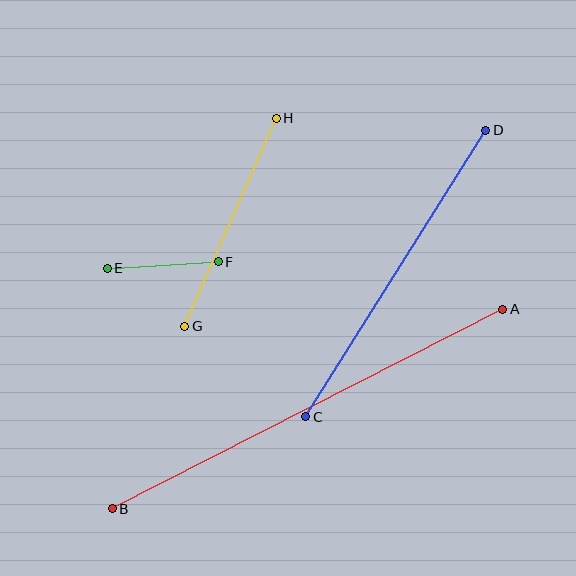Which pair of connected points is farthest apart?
Points A and B are farthest apart.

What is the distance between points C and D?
The distance is approximately 338 pixels.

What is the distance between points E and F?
The distance is approximately 111 pixels.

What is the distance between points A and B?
The distance is approximately 438 pixels.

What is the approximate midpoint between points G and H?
The midpoint is at approximately (231, 222) pixels.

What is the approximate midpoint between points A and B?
The midpoint is at approximately (308, 409) pixels.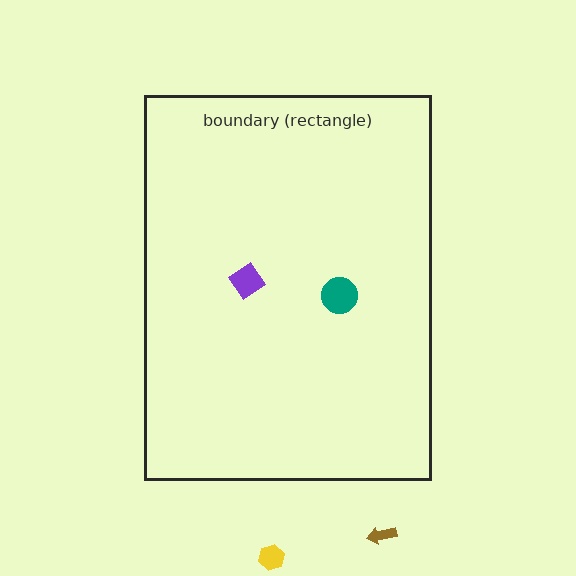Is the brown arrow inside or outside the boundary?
Outside.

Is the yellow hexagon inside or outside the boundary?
Outside.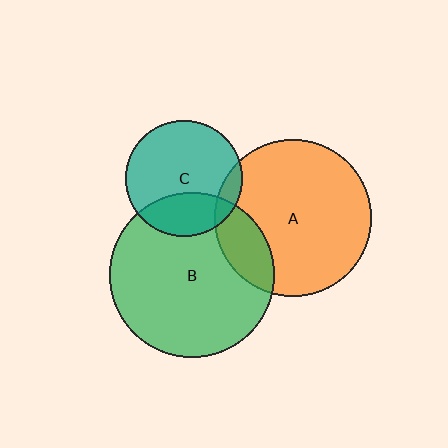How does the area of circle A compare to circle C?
Approximately 1.8 times.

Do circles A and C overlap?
Yes.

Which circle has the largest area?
Circle B (green).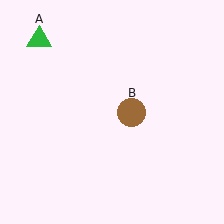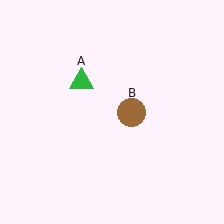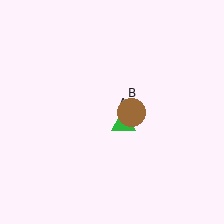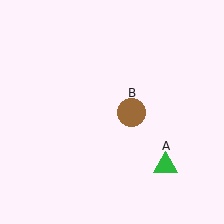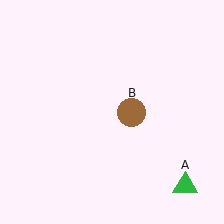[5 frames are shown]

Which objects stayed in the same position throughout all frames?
Brown circle (object B) remained stationary.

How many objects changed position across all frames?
1 object changed position: green triangle (object A).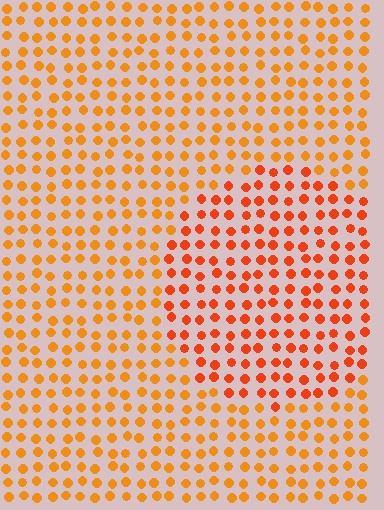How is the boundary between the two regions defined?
The boundary is defined purely by a slight shift in hue (about 22 degrees). Spacing, size, and orientation are identical on both sides.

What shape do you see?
I see a circle.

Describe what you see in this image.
The image is filled with small orange elements in a uniform arrangement. A circle-shaped region is visible where the elements are tinted to a slightly different hue, forming a subtle color boundary.